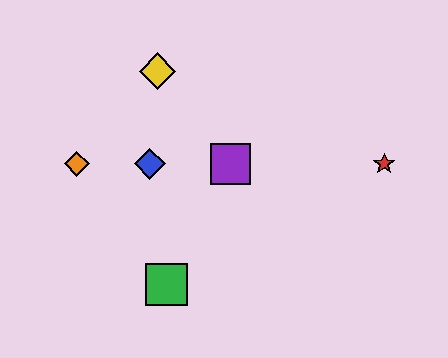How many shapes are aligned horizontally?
4 shapes (the red star, the blue diamond, the purple square, the orange diamond) are aligned horizontally.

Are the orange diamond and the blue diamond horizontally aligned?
Yes, both are at y≈164.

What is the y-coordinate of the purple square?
The purple square is at y≈164.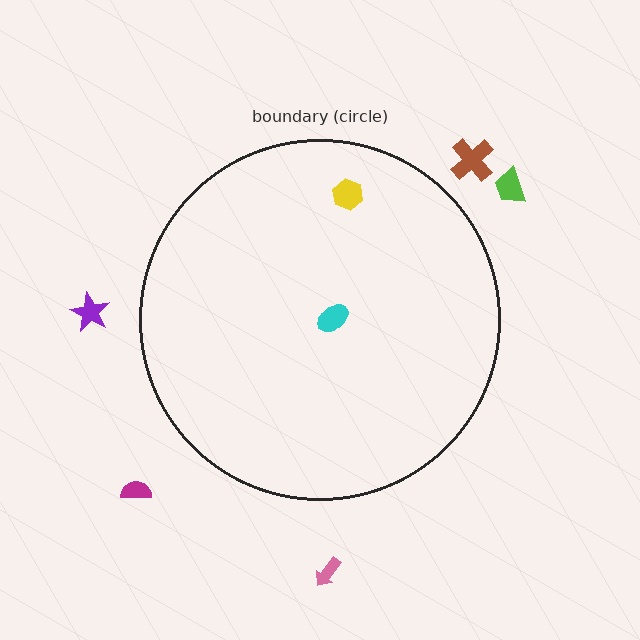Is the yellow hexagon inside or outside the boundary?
Inside.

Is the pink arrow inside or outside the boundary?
Outside.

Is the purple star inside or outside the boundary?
Outside.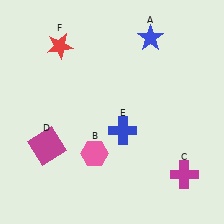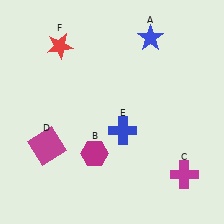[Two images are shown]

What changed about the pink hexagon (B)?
In Image 1, B is pink. In Image 2, it changed to magenta.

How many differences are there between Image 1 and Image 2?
There is 1 difference between the two images.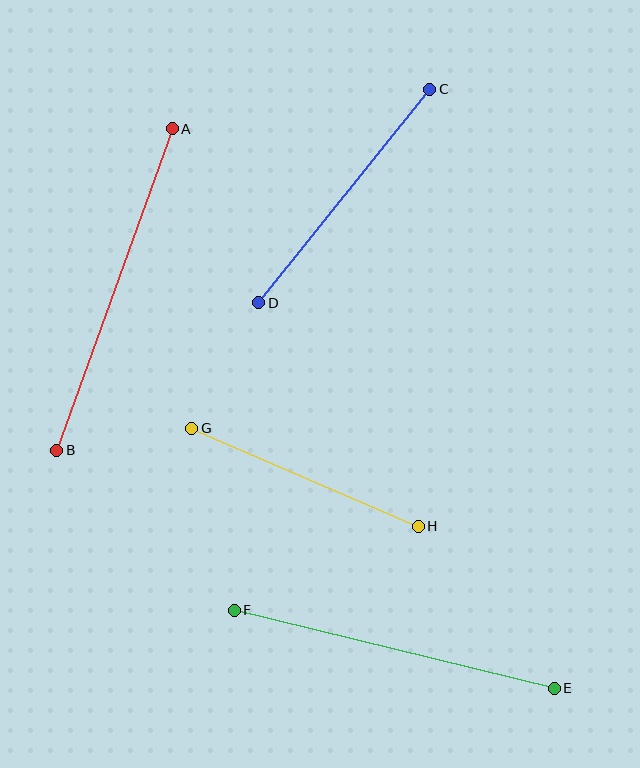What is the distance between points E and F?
The distance is approximately 330 pixels.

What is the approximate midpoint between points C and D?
The midpoint is at approximately (344, 196) pixels.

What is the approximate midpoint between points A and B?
The midpoint is at approximately (115, 290) pixels.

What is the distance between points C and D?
The distance is approximately 274 pixels.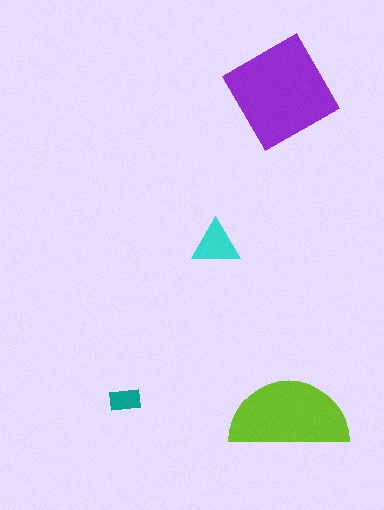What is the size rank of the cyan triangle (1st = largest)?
3rd.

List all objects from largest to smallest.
The purple diamond, the lime semicircle, the cyan triangle, the teal rectangle.